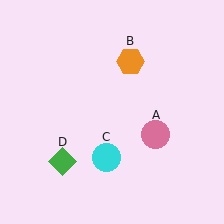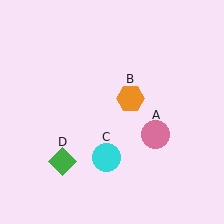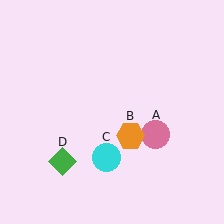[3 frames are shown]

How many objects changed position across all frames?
1 object changed position: orange hexagon (object B).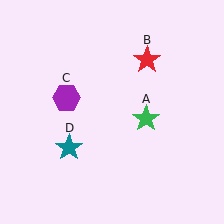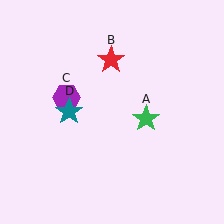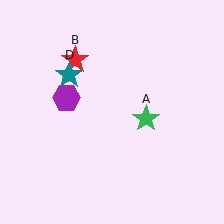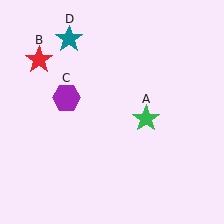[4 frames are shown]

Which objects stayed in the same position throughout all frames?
Green star (object A) and purple hexagon (object C) remained stationary.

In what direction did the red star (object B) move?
The red star (object B) moved left.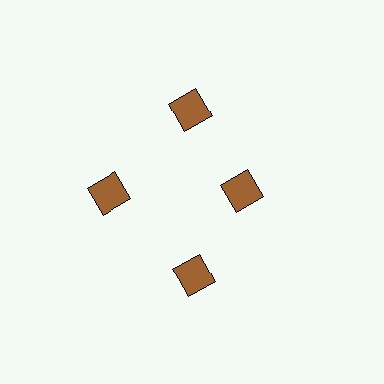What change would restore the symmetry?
The symmetry would be restored by moving it outward, back onto the ring so that all 4 diamonds sit at equal angles and equal distance from the center.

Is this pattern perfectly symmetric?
No. The 4 brown diamonds are arranged in a ring, but one element near the 3 o'clock position is pulled inward toward the center, breaking the 4-fold rotational symmetry.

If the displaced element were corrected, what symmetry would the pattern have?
It would have 4-fold rotational symmetry — the pattern would map onto itself every 90 degrees.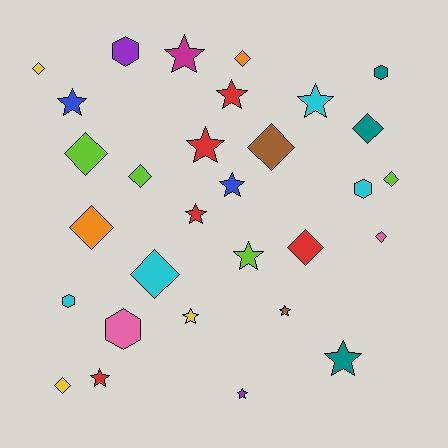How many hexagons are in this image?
There are 5 hexagons.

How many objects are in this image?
There are 30 objects.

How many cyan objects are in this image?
There are 4 cyan objects.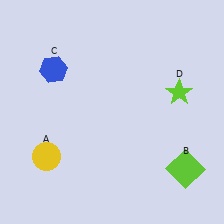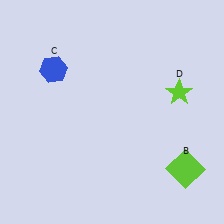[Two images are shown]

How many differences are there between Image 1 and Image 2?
There is 1 difference between the two images.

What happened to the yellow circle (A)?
The yellow circle (A) was removed in Image 2. It was in the bottom-left area of Image 1.